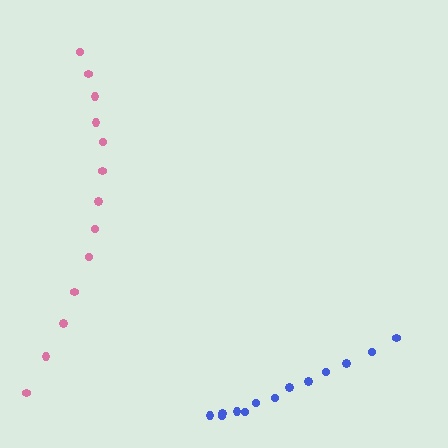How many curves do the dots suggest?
There are 2 distinct paths.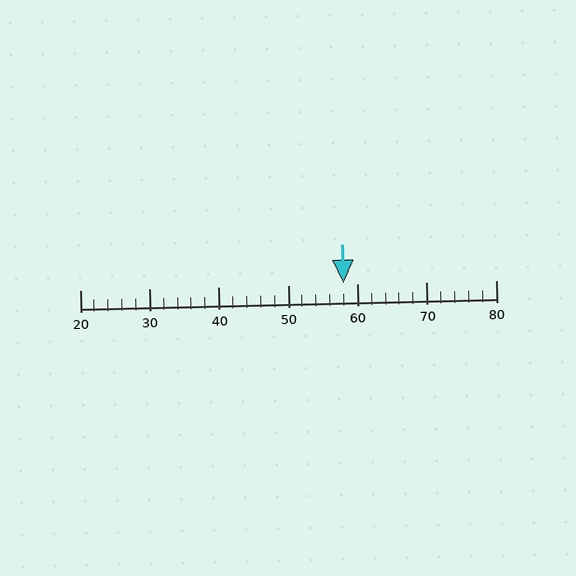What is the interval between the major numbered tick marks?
The major tick marks are spaced 10 units apart.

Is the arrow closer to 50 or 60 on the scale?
The arrow is closer to 60.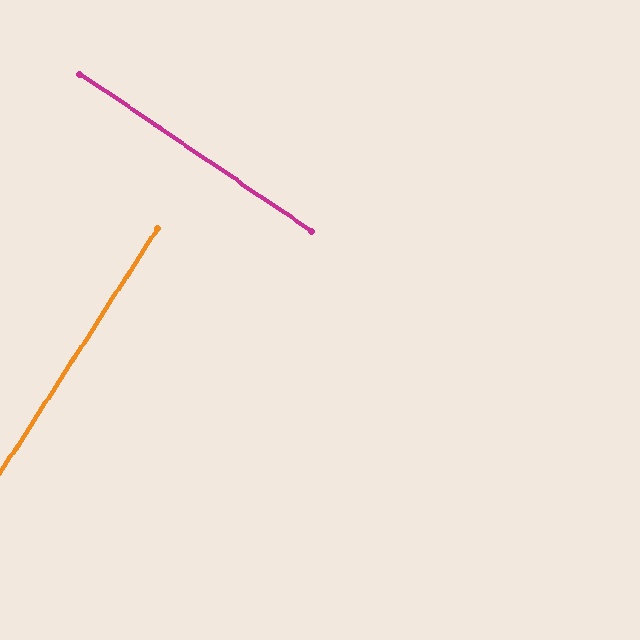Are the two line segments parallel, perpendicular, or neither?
Perpendicular — they meet at approximately 89°.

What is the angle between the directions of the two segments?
Approximately 89 degrees.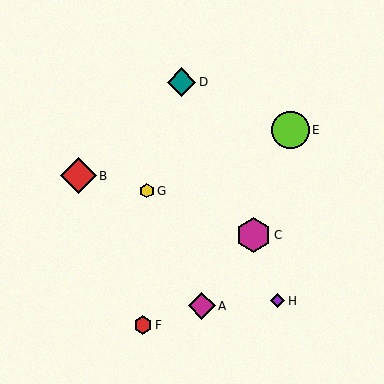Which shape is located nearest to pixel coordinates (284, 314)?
The purple diamond (labeled H) at (277, 301) is nearest to that location.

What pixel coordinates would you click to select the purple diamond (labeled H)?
Click at (277, 301) to select the purple diamond H.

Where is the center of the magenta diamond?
The center of the magenta diamond is at (202, 306).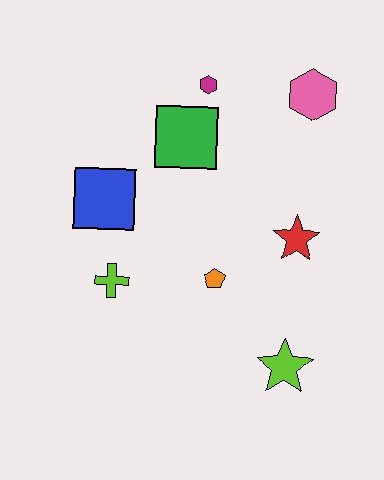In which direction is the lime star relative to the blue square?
The lime star is to the right of the blue square.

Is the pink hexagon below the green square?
No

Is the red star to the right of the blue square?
Yes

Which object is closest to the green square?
The magenta hexagon is closest to the green square.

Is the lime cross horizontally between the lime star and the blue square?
Yes